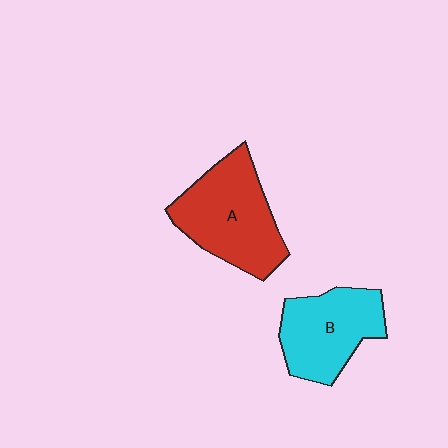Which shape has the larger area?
Shape A (red).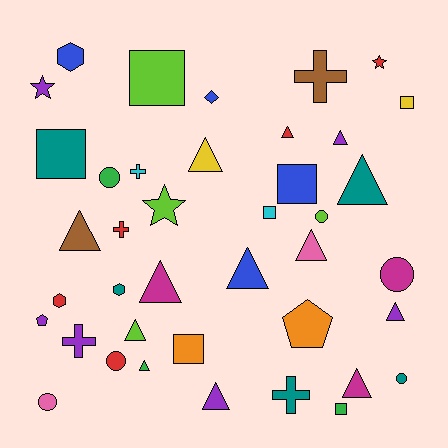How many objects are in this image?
There are 40 objects.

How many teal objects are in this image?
There are 5 teal objects.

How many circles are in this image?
There are 6 circles.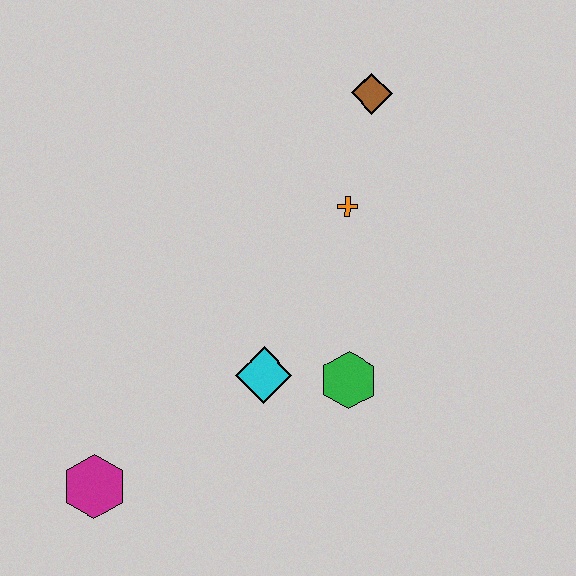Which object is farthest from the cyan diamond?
The brown diamond is farthest from the cyan diamond.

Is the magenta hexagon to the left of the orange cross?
Yes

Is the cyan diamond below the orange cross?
Yes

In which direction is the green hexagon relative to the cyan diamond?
The green hexagon is to the right of the cyan diamond.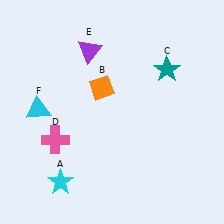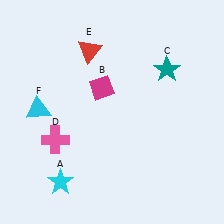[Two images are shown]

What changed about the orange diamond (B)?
In Image 1, B is orange. In Image 2, it changed to magenta.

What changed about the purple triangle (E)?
In Image 1, E is purple. In Image 2, it changed to red.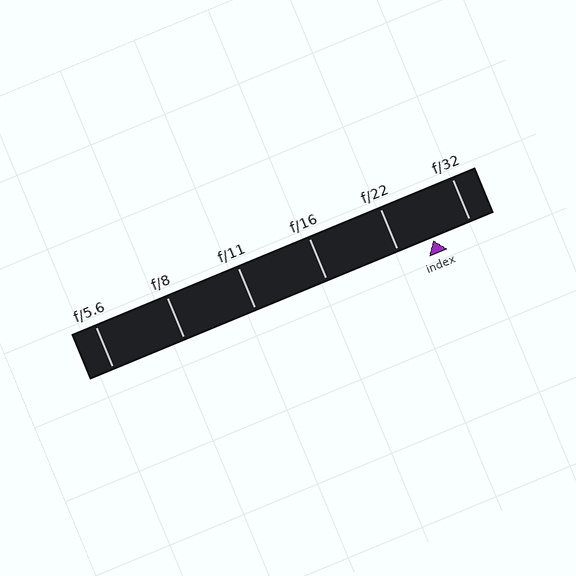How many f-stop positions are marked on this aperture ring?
There are 6 f-stop positions marked.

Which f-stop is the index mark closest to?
The index mark is closest to f/22.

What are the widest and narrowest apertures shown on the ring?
The widest aperture shown is f/5.6 and the narrowest is f/32.